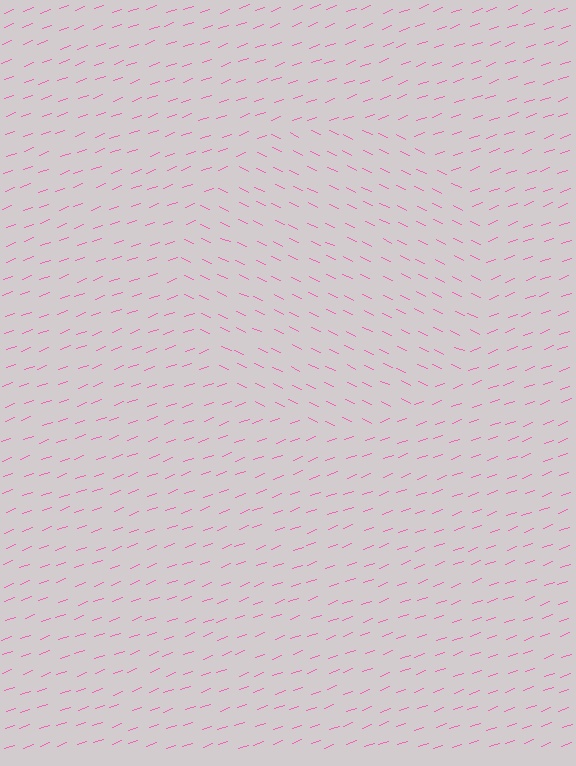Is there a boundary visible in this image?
Yes, there is a texture boundary formed by a change in line orientation.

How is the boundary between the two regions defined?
The boundary is defined purely by a change in line orientation (approximately 45 degrees difference). All lines are the same color and thickness.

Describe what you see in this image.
The image is filled with small pink line segments. A circle region in the image has lines oriented differently from the surrounding lines, creating a visible texture boundary.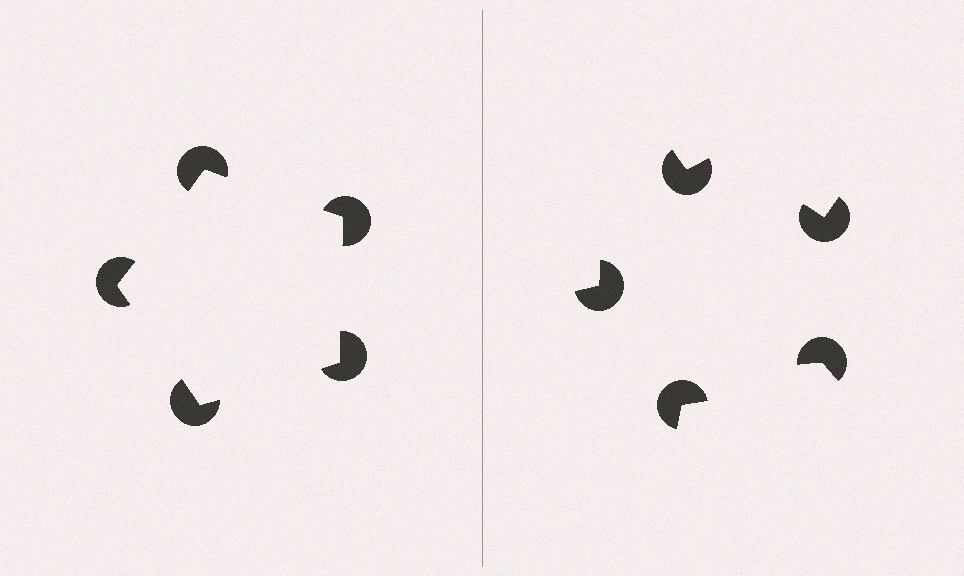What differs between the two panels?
The pac-man discs are positioned identically on both sides; only the wedge orientations differ. On the left they align to a pentagon; on the right they are misaligned.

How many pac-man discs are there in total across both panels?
10 — 5 on each side.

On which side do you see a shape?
An illusory pentagon appears on the left side. On the right side the wedge cuts are rotated, so no coherent shape forms.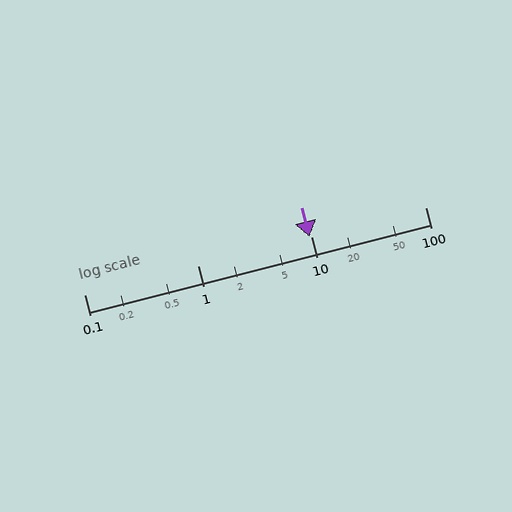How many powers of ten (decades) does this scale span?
The scale spans 3 decades, from 0.1 to 100.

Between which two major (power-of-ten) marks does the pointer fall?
The pointer is between 1 and 10.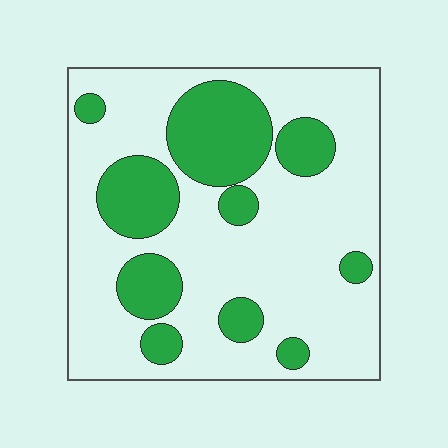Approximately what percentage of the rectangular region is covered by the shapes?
Approximately 30%.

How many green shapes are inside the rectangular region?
10.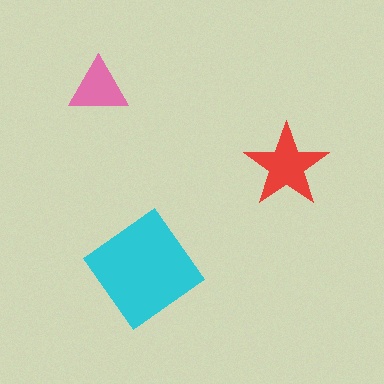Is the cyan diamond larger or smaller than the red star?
Larger.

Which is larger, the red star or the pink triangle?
The red star.